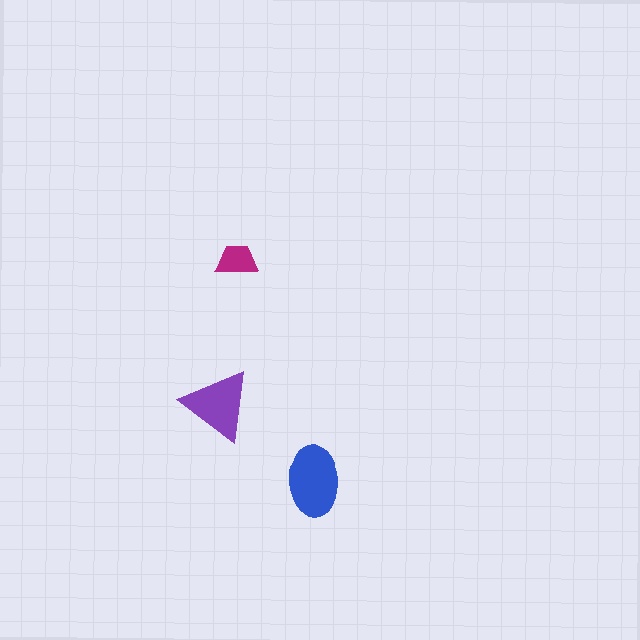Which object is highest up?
The magenta trapezoid is topmost.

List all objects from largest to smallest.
The blue ellipse, the purple triangle, the magenta trapezoid.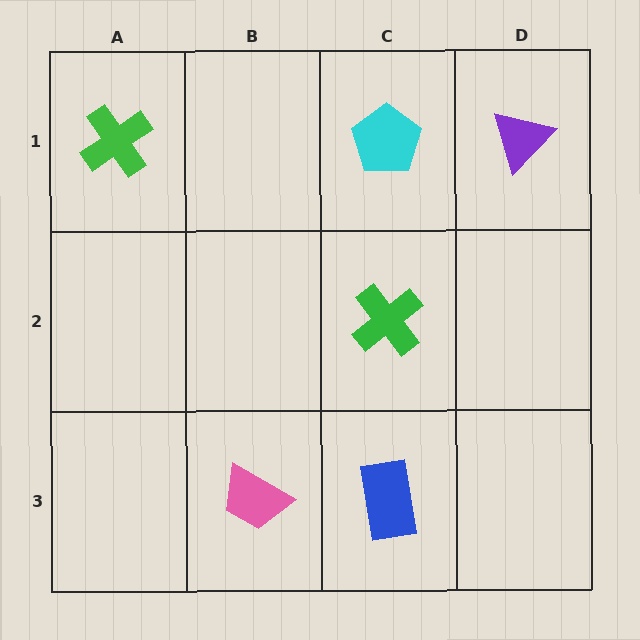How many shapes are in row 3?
2 shapes.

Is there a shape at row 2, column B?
No, that cell is empty.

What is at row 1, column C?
A cyan pentagon.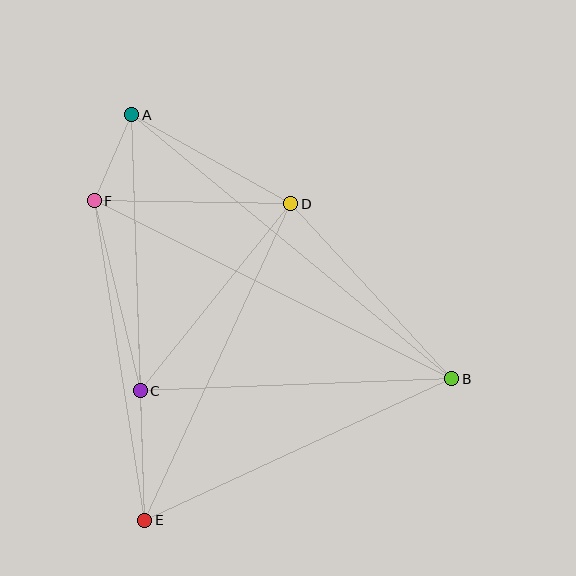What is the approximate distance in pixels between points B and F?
The distance between B and F is approximately 399 pixels.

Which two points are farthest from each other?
Points A and B are farthest from each other.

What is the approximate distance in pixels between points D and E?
The distance between D and E is approximately 348 pixels.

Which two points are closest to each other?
Points A and F are closest to each other.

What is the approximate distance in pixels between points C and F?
The distance between C and F is approximately 195 pixels.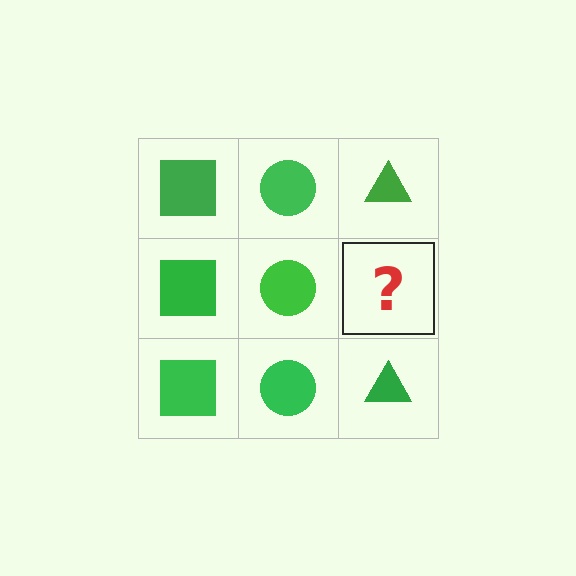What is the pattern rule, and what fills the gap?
The rule is that each column has a consistent shape. The gap should be filled with a green triangle.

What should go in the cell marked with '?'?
The missing cell should contain a green triangle.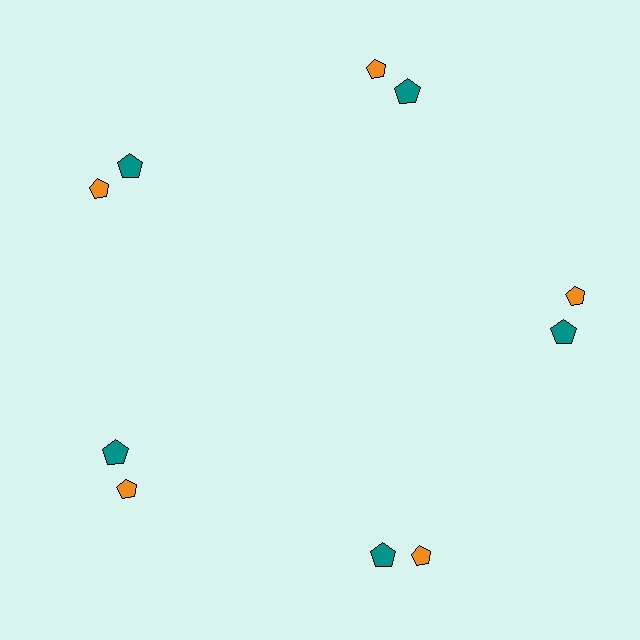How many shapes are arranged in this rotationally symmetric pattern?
There are 10 shapes, arranged in 5 groups of 2.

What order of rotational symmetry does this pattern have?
This pattern has 5-fold rotational symmetry.